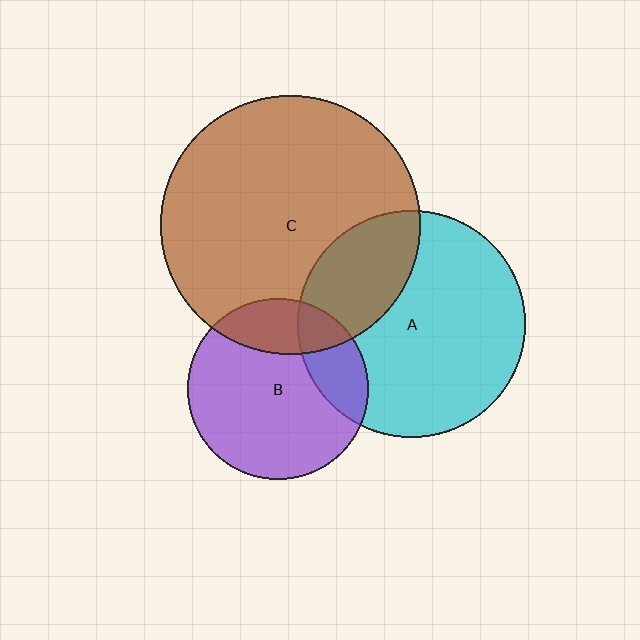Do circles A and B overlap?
Yes.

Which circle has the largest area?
Circle C (brown).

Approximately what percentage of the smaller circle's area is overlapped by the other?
Approximately 20%.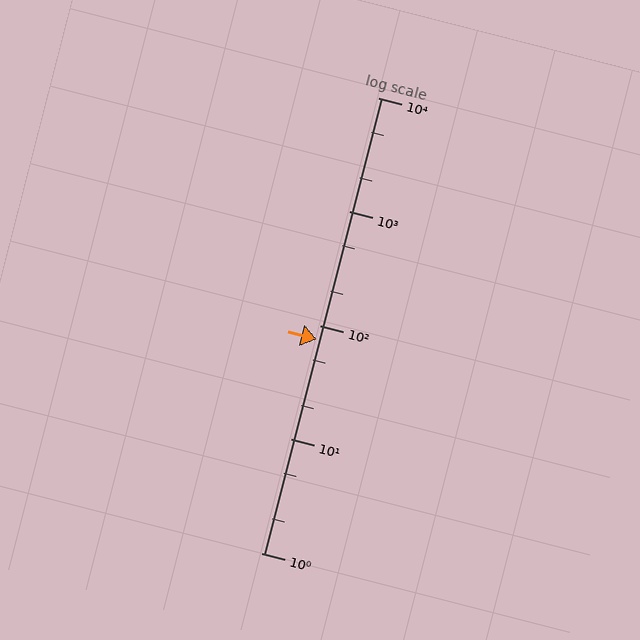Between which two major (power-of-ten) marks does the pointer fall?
The pointer is between 10 and 100.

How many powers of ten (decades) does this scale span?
The scale spans 4 decades, from 1 to 10000.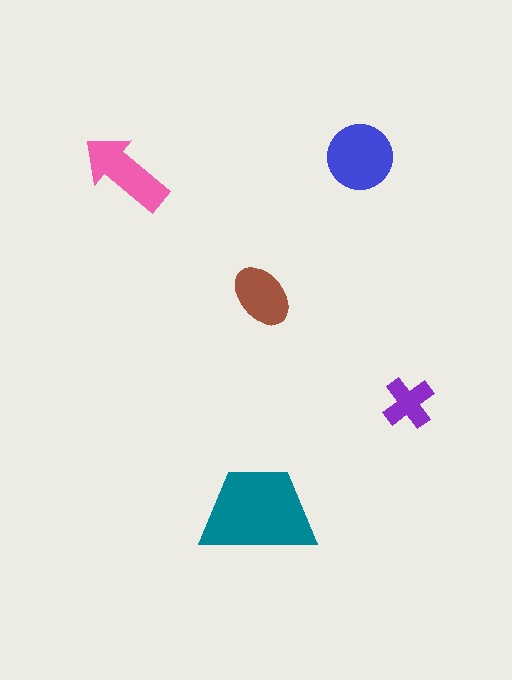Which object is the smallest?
The purple cross.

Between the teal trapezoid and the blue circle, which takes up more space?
The teal trapezoid.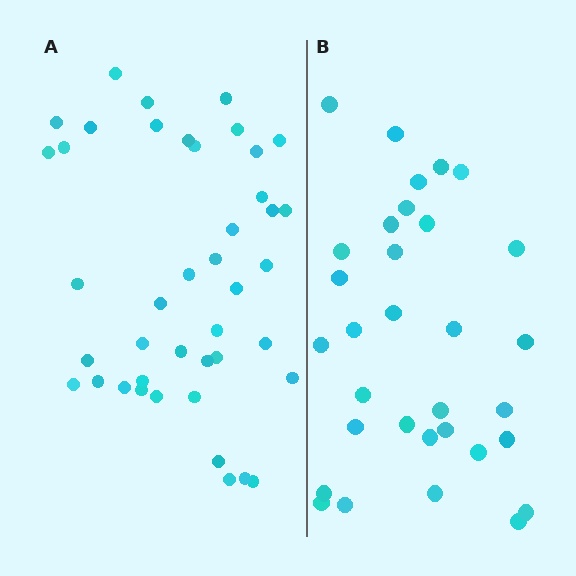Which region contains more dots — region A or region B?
Region A (the left region) has more dots.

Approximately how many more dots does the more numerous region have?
Region A has roughly 10 or so more dots than region B.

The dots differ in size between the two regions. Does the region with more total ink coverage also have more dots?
No. Region B has more total ink coverage because its dots are larger, but region A actually contains more individual dots. Total area can be misleading — the number of items is what matters here.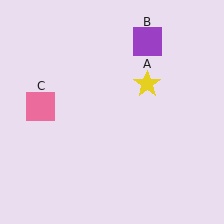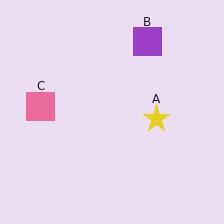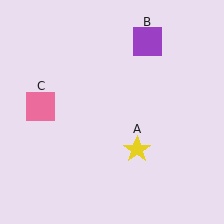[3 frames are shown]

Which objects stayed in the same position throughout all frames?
Purple square (object B) and pink square (object C) remained stationary.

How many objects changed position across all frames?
1 object changed position: yellow star (object A).